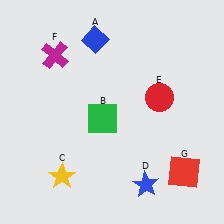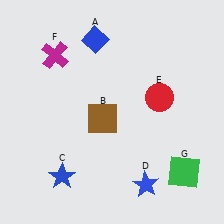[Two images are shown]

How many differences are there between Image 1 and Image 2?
There are 3 differences between the two images.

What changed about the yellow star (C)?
In Image 1, C is yellow. In Image 2, it changed to blue.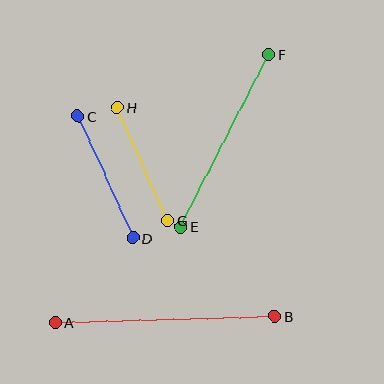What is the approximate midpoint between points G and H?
The midpoint is at approximately (143, 164) pixels.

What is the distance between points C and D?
The distance is approximately 133 pixels.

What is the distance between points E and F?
The distance is approximately 194 pixels.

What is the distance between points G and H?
The distance is approximately 123 pixels.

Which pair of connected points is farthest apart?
Points A and B are farthest apart.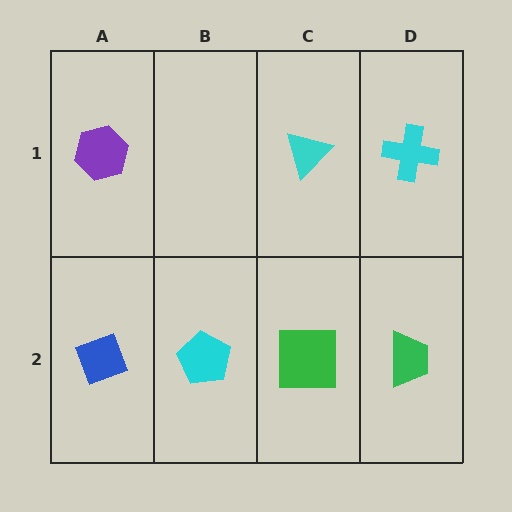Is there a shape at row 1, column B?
No, that cell is empty.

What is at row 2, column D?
A green trapezoid.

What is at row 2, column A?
A blue diamond.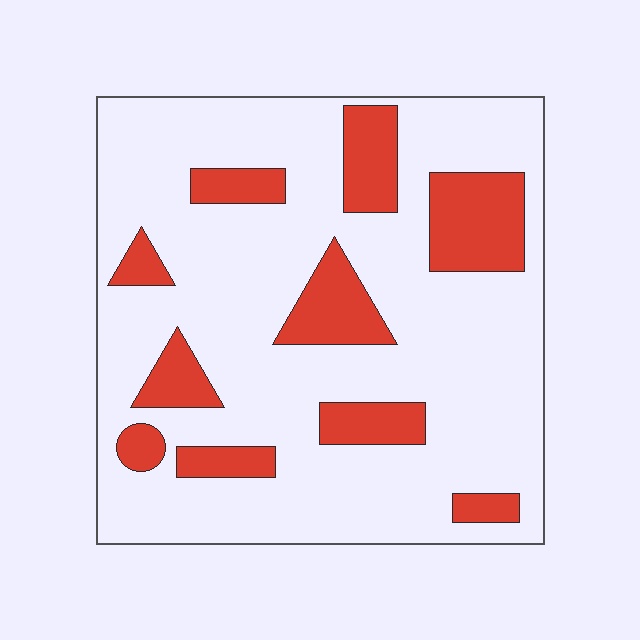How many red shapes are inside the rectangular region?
10.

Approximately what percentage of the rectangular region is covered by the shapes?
Approximately 20%.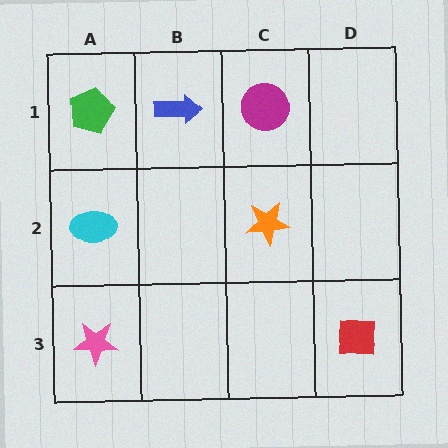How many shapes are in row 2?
2 shapes.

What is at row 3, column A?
A pink star.